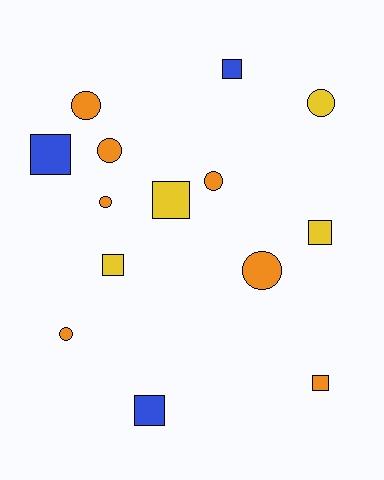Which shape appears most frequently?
Circle, with 7 objects.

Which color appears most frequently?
Orange, with 7 objects.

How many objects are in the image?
There are 14 objects.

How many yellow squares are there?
There are 3 yellow squares.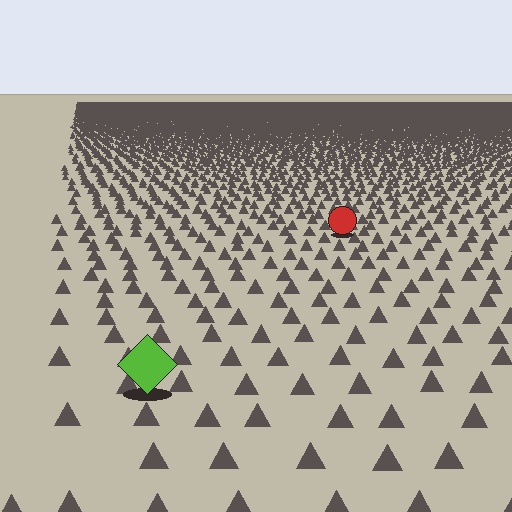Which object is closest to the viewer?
The lime diamond is closest. The texture marks near it are larger and more spread out.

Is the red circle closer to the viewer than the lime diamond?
No. The lime diamond is closer — you can tell from the texture gradient: the ground texture is coarser near it.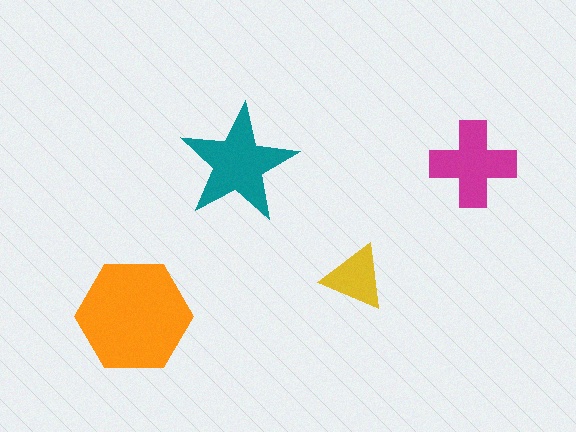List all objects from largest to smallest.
The orange hexagon, the teal star, the magenta cross, the yellow triangle.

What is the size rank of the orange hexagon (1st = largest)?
1st.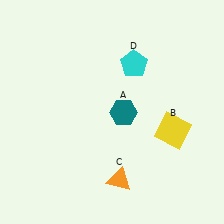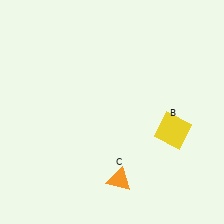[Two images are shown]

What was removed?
The cyan pentagon (D), the teal hexagon (A) were removed in Image 2.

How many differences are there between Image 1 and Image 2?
There are 2 differences between the two images.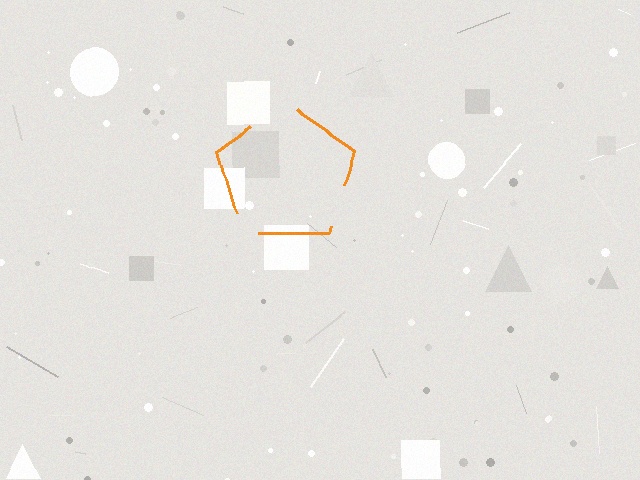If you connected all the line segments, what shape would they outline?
They would outline a pentagon.